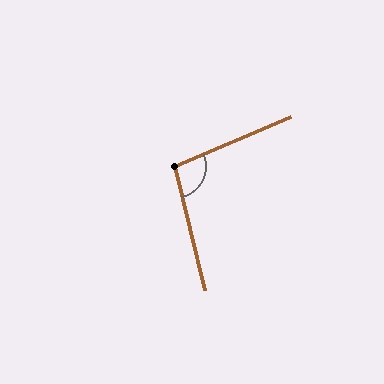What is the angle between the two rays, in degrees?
Approximately 99 degrees.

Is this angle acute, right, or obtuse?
It is obtuse.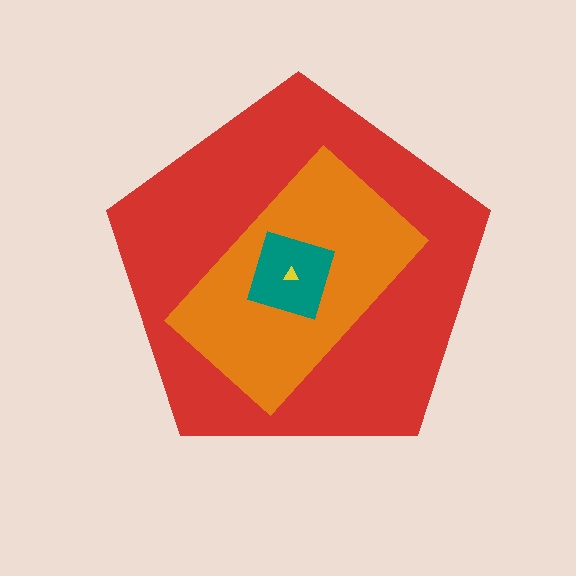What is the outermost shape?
The red pentagon.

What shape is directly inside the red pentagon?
The orange rectangle.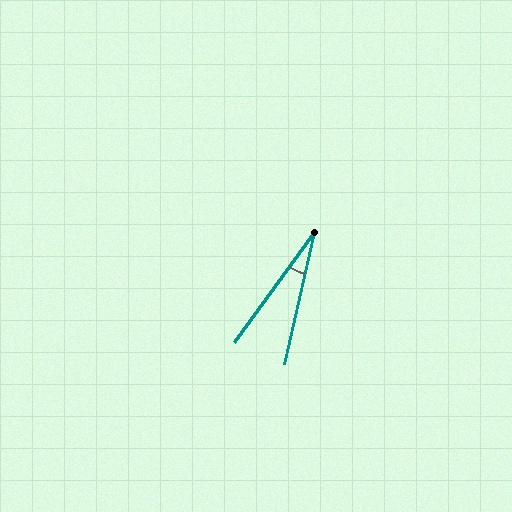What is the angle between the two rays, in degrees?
Approximately 23 degrees.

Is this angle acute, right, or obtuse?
It is acute.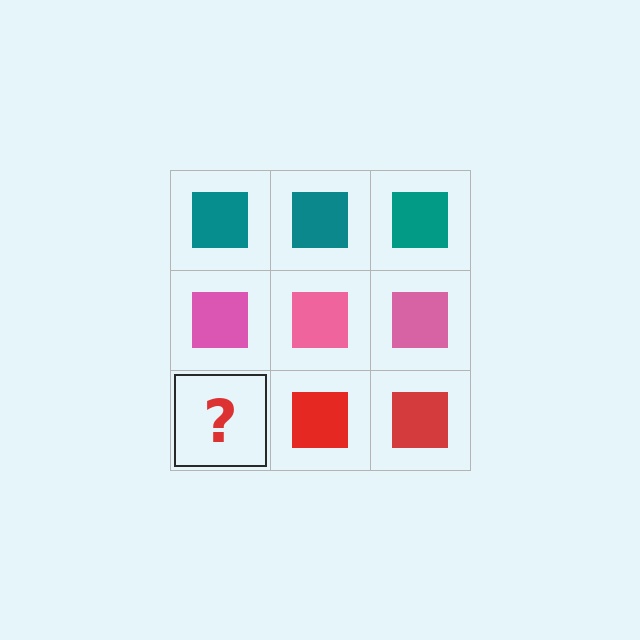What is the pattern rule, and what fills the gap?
The rule is that each row has a consistent color. The gap should be filled with a red square.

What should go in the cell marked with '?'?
The missing cell should contain a red square.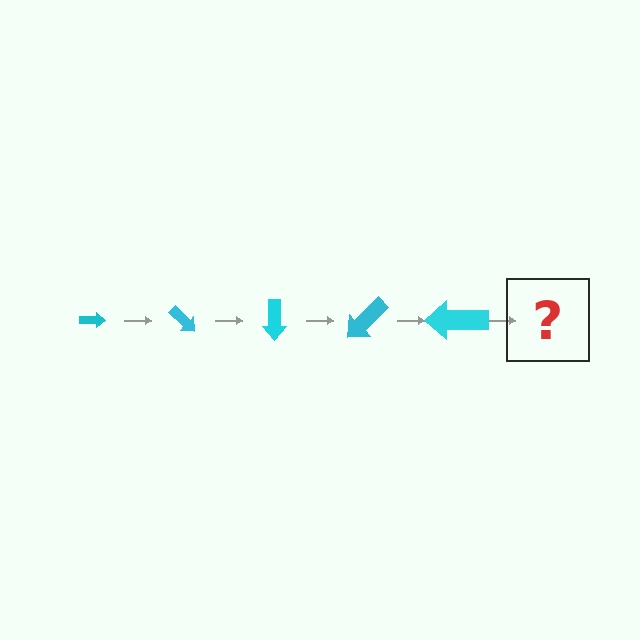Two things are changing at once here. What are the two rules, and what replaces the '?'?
The two rules are that the arrow grows larger each step and it rotates 45 degrees each step. The '?' should be an arrow, larger than the previous one and rotated 225 degrees from the start.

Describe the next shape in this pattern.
It should be an arrow, larger than the previous one and rotated 225 degrees from the start.